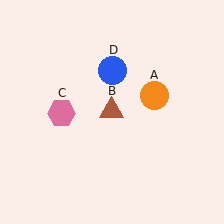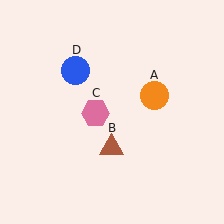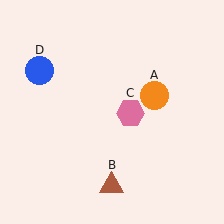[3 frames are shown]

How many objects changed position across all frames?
3 objects changed position: brown triangle (object B), pink hexagon (object C), blue circle (object D).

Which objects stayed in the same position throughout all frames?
Orange circle (object A) remained stationary.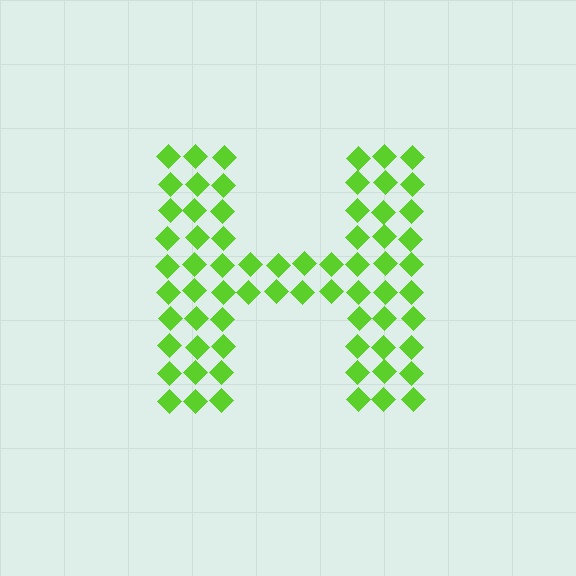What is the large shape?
The large shape is the letter H.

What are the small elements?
The small elements are diamonds.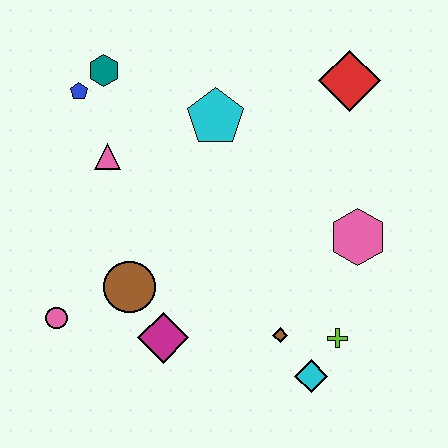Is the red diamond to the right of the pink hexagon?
No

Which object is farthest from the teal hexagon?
The cyan diamond is farthest from the teal hexagon.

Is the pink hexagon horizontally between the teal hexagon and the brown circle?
No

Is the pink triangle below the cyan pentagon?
Yes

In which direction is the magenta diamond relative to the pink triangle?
The magenta diamond is below the pink triangle.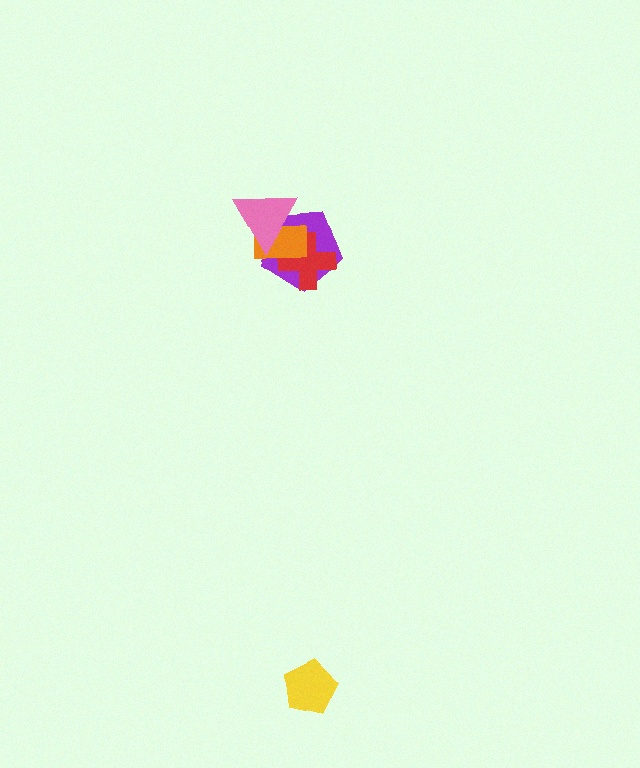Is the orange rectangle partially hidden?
Yes, it is partially covered by another shape.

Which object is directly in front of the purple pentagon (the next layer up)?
The red cross is directly in front of the purple pentagon.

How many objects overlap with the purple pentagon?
3 objects overlap with the purple pentagon.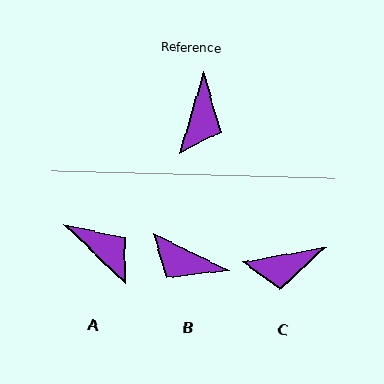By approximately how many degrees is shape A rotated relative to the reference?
Approximately 62 degrees counter-clockwise.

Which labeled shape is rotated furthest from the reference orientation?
B, about 100 degrees away.